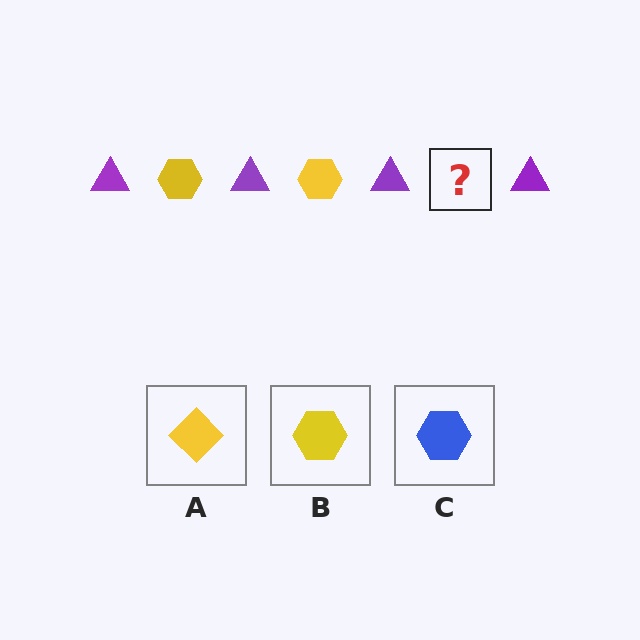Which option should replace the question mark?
Option B.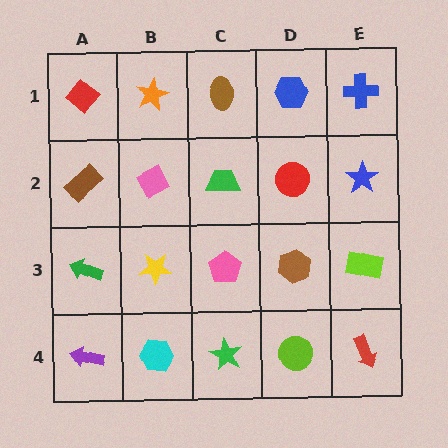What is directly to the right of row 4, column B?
A green star.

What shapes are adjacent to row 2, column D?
A blue hexagon (row 1, column D), a brown hexagon (row 3, column D), a green trapezoid (row 2, column C), a blue star (row 2, column E).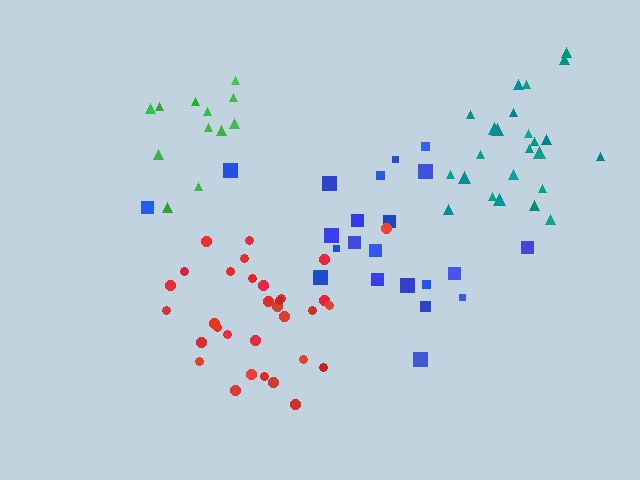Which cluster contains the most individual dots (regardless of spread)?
Red (32).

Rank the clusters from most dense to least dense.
red, green, teal, blue.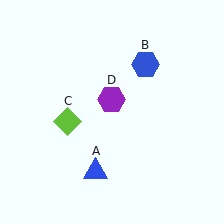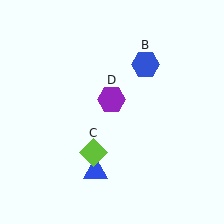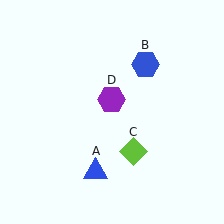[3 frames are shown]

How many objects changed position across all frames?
1 object changed position: lime diamond (object C).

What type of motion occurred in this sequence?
The lime diamond (object C) rotated counterclockwise around the center of the scene.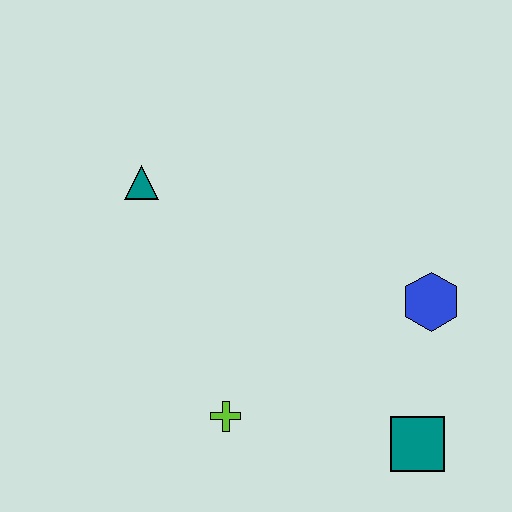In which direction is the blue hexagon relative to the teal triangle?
The blue hexagon is to the right of the teal triangle.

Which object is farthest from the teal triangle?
The teal square is farthest from the teal triangle.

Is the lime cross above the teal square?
Yes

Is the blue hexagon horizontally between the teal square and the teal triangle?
No